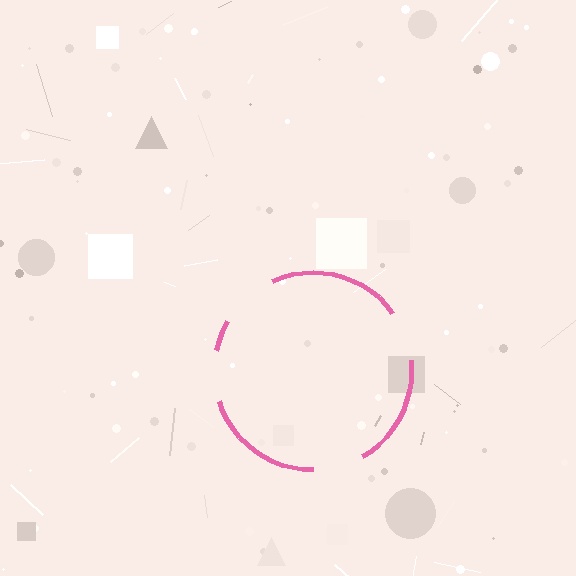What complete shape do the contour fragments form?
The contour fragments form a circle.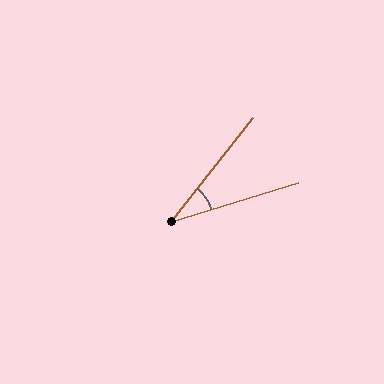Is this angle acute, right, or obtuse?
It is acute.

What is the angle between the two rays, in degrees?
Approximately 35 degrees.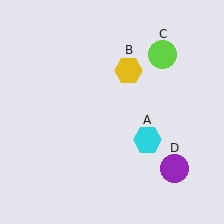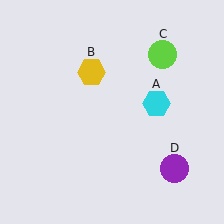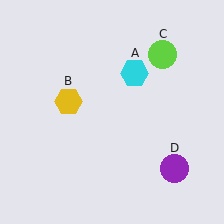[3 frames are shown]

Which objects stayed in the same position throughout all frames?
Lime circle (object C) and purple circle (object D) remained stationary.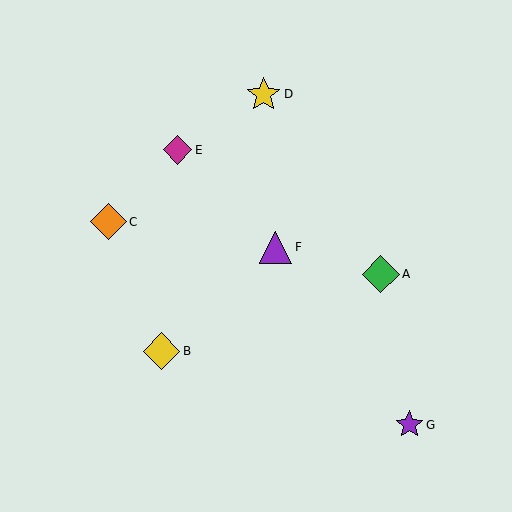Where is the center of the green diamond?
The center of the green diamond is at (381, 274).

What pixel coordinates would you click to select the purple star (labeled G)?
Click at (409, 425) to select the purple star G.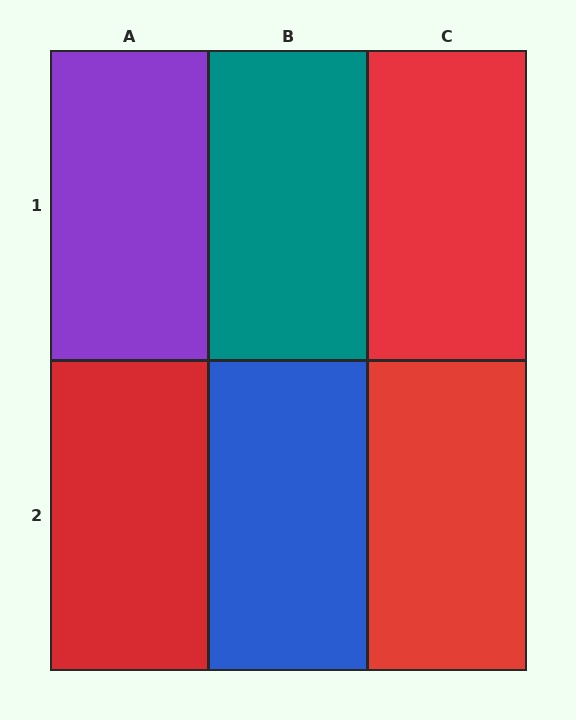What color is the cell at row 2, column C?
Red.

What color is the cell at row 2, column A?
Red.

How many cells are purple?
1 cell is purple.